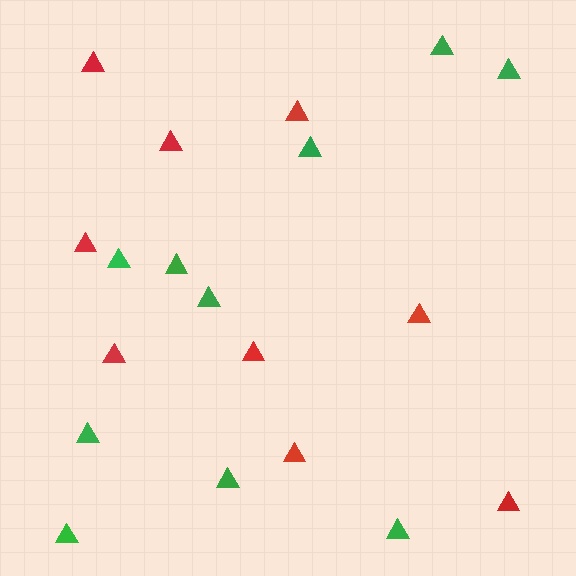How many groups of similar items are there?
There are 2 groups: one group of red triangles (9) and one group of green triangles (10).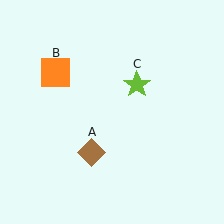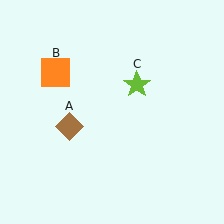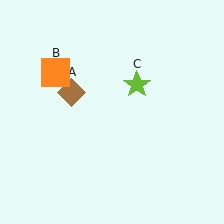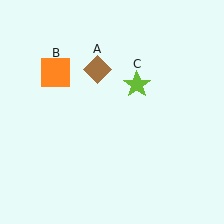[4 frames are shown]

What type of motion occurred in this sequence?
The brown diamond (object A) rotated clockwise around the center of the scene.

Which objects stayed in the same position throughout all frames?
Orange square (object B) and lime star (object C) remained stationary.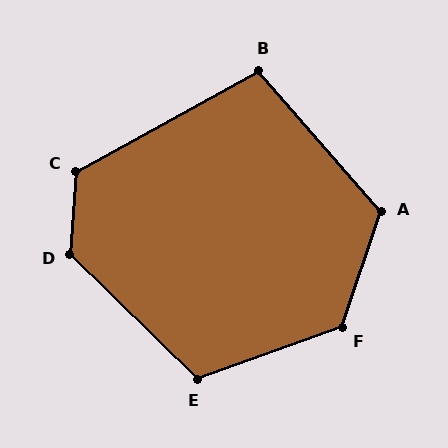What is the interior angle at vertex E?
Approximately 116 degrees (obtuse).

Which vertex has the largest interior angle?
D, at approximately 130 degrees.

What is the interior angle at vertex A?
Approximately 121 degrees (obtuse).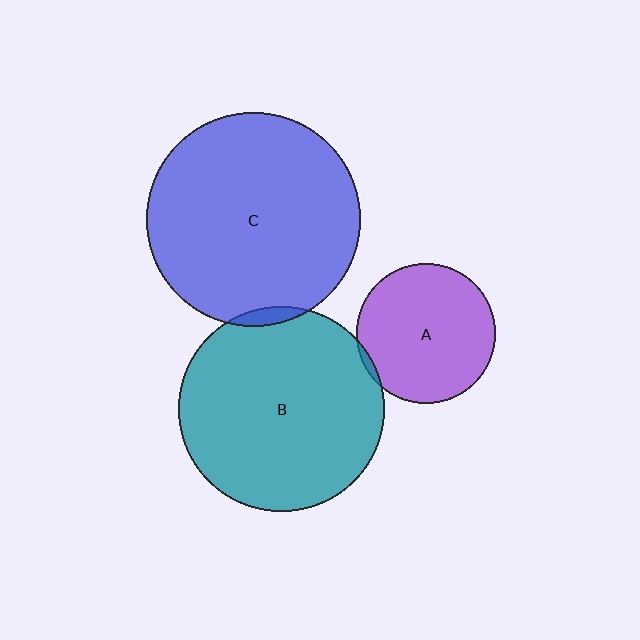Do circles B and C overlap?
Yes.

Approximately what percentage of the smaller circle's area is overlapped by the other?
Approximately 5%.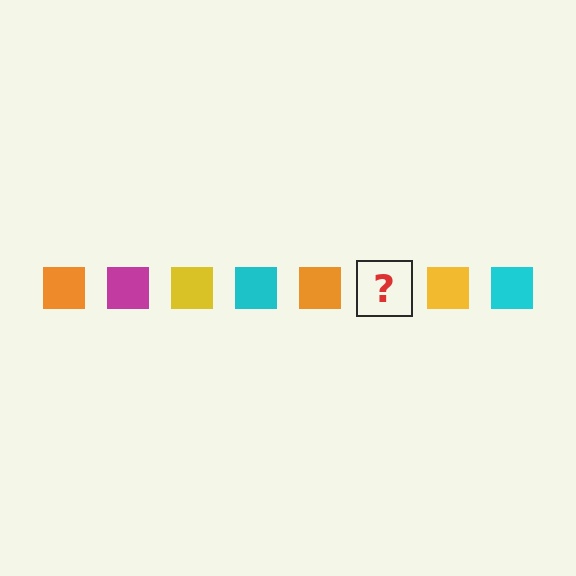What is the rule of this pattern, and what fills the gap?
The rule is that the pattern cycles through orange, magenta, yellow, cyan squares. The gap should be filled with a magenta square.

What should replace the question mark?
The question mark should be replaced with a magenta square.